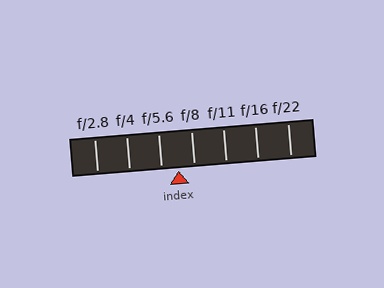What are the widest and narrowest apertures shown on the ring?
The widest aperture shown is f/2.8 and the narrowest is f/22.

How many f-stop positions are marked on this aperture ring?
There are 7 f-stop positions marked.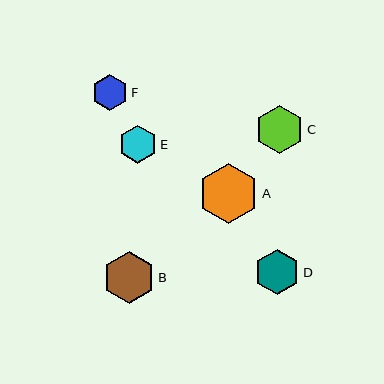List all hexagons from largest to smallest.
From largest to smallest: A, B, C, D, E, F.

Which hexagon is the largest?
Hexagon A is the largest with a size of approximately 60 pixels.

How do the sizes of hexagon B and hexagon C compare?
Hexagon B and hexagon C are approximately the same size.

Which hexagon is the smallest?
Hexagon F is the smallest with a size of approximately 35 pixels.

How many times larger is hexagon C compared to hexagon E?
Hexagon C is approximately 1.3 times the size of hexagon E.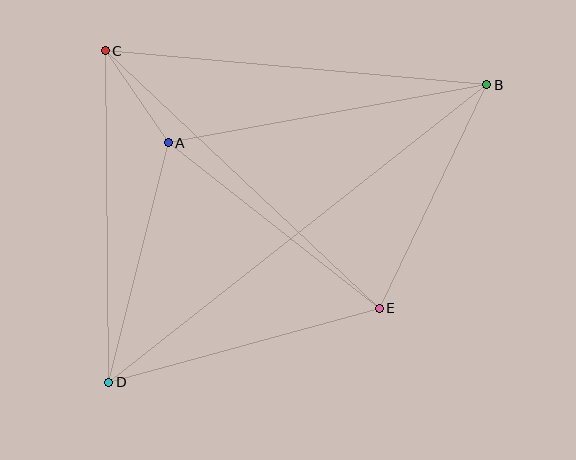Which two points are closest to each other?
Points A and C are closest to each other.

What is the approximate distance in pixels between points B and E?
The distance between B and E is approximately 248 pixels.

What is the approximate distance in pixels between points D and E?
The distance between D and E is approximately 281 pixels.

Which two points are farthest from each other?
Points B and D are farthest from each other.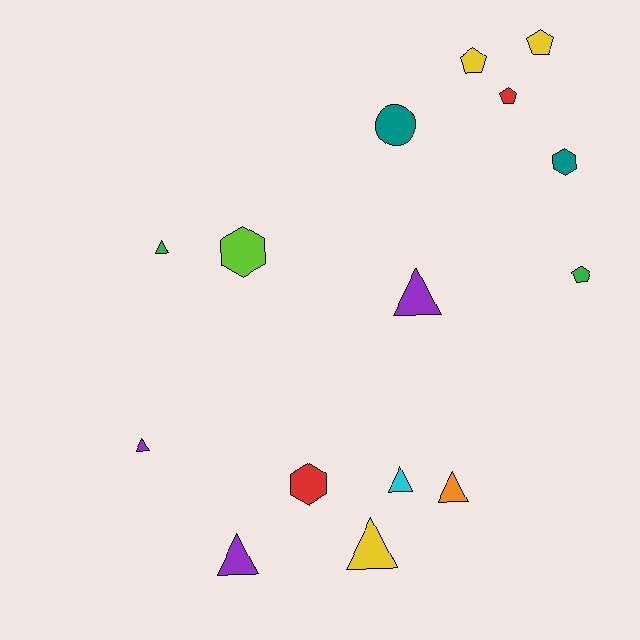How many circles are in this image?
There is 1 circle.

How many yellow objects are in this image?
There are 3 yellow objects.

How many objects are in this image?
There are 15 objects.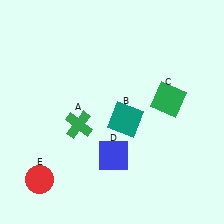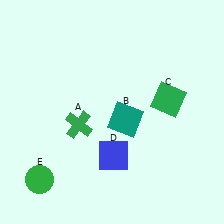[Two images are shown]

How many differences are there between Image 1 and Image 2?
There is 1 difference between the two images.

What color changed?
The circle (E) changed from red in Image 1 to green in Image 2.